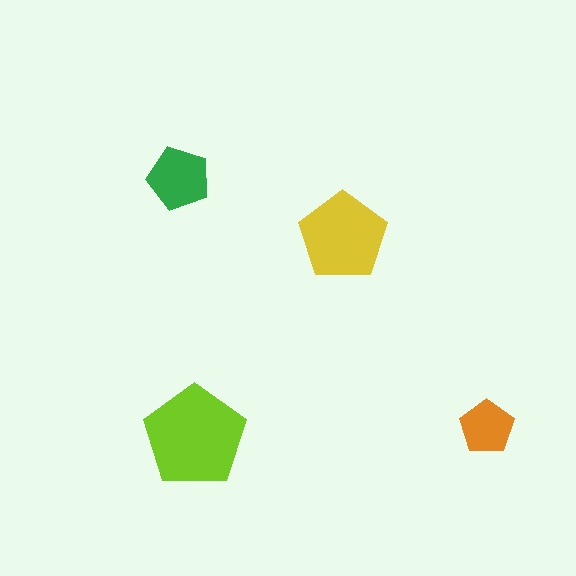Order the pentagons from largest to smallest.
the lime one, the yellow one, the green one, the orange one.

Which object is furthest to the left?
The green pentagon is leftmost.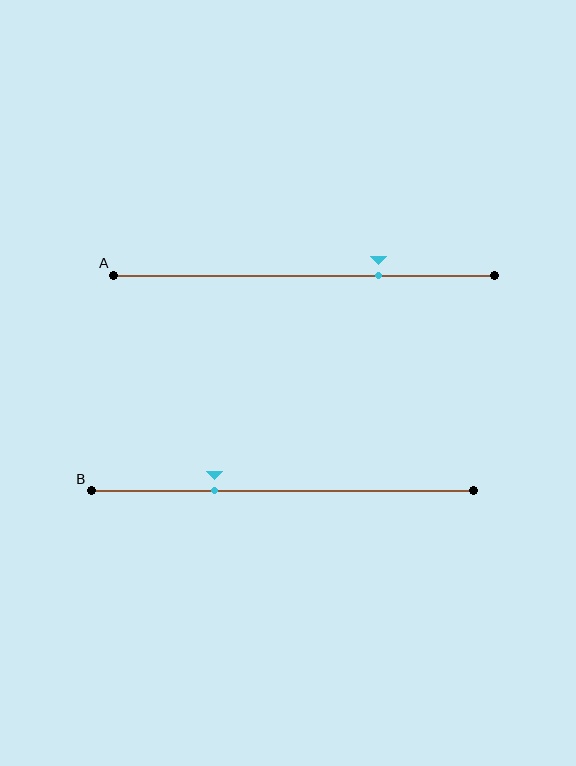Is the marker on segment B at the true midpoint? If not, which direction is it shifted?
No, the marker on segment B is shifted to the left by about 18% of the segment length.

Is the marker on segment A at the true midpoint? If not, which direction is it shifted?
No, the marker on segment A is shifted to the right by about 20% of the segment length.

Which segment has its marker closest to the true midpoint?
Segment B has its marker closest to the true midpoint.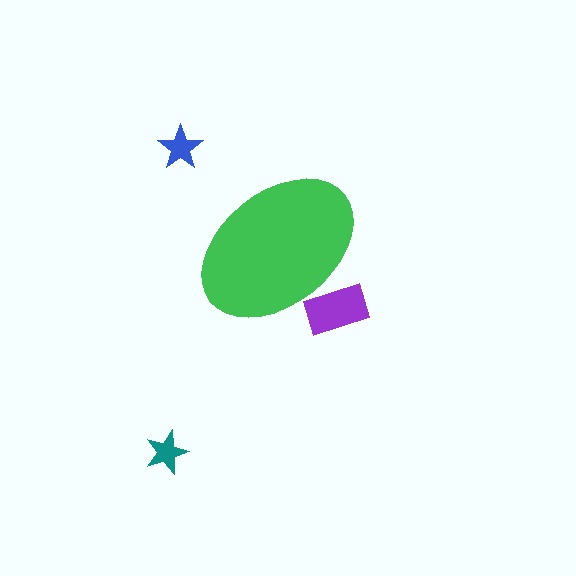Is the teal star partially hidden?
No, the teal star is fully visible.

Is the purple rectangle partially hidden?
Yes, the purple rectangle is partially hidden behind the green ellipse.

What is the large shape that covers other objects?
A green ellipse.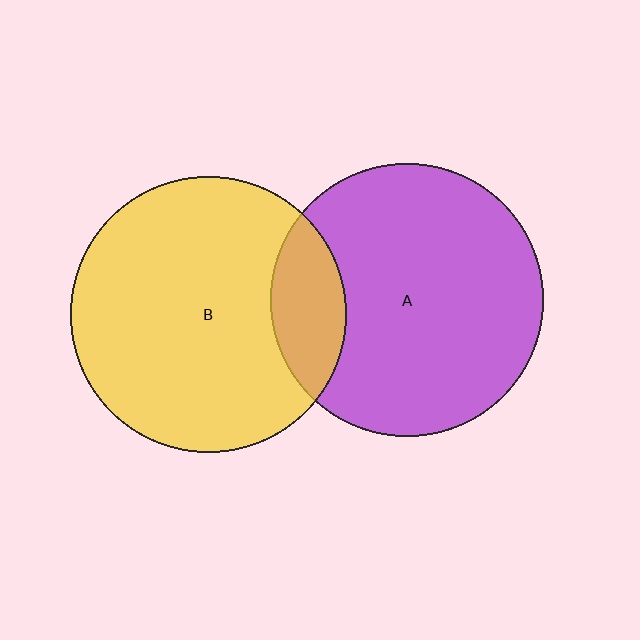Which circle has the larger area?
Circle B (yellow).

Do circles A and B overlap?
Yes.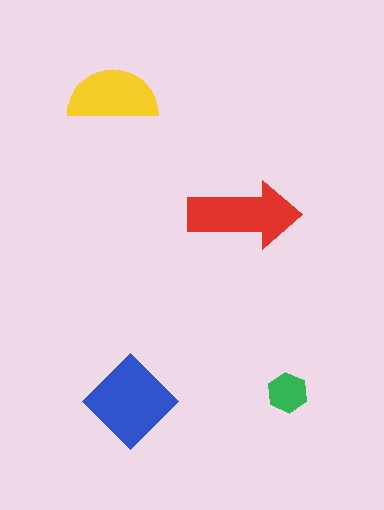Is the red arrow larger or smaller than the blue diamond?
Smaller.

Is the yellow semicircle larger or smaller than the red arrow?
Smaller.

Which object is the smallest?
The green hexagon.